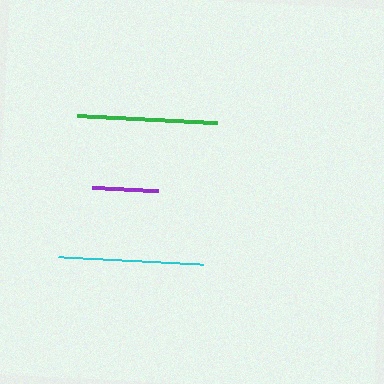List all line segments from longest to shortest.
From longest to shortest: cyan, green, purple.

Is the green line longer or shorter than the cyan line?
The cyan line is longer than the green line.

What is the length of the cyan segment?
The cyan segment is approximately 145 pixels long.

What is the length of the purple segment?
The purple segment is approximately 66 pixels long.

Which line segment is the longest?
The cyan line is the longest at approximately 145 pixels.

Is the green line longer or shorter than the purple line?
The green line is longer than the purple line.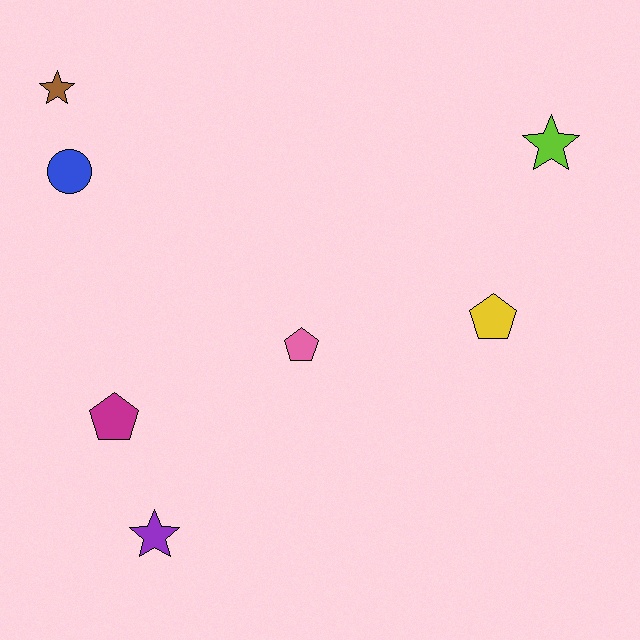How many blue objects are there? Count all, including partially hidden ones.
There is 1 blue object.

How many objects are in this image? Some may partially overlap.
There are 7 objects.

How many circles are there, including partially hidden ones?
There is 1 circle.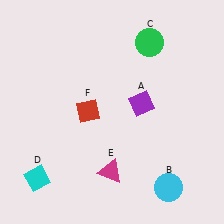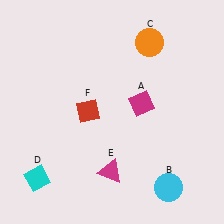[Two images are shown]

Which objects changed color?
A changed from purple to magenta. C changed from green to orange.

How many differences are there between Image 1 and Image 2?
There are 2 differences between the two images.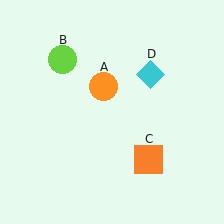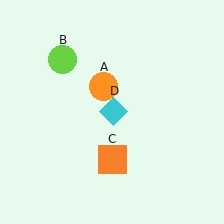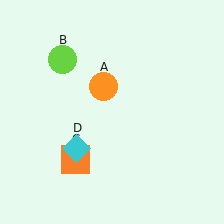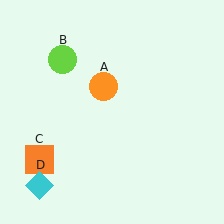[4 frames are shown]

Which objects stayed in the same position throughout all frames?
Orange circle (object A) and lime circle (object B) remained stationary.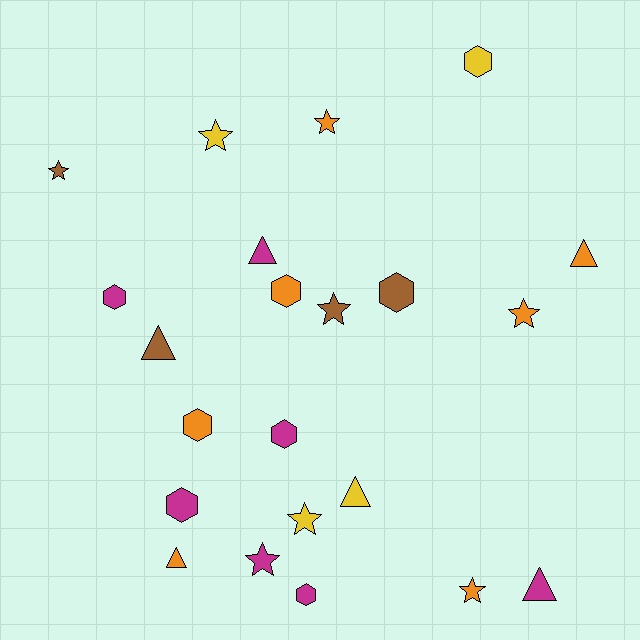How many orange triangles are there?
There are 2 orange triangles.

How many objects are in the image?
There are 22 objects.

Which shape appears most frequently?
Hexagon, with 8 objects.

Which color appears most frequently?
Orange, with 7 objects.